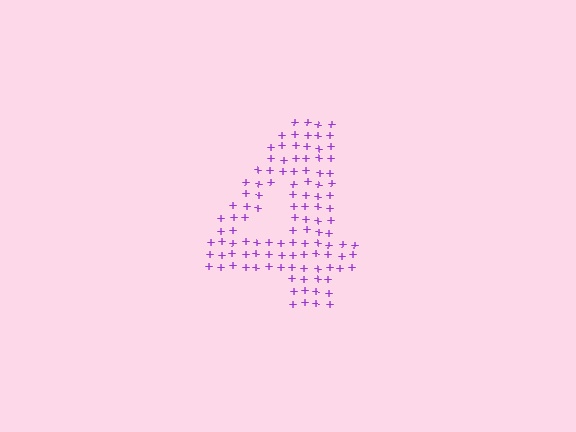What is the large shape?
The large shape is the digit 4.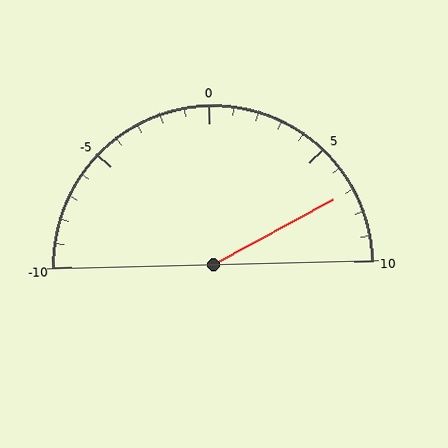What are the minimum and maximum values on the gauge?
The gauge ranges from -10 to 10.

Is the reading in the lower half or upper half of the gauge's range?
The reading is in the upper half of the range (-10 to 10).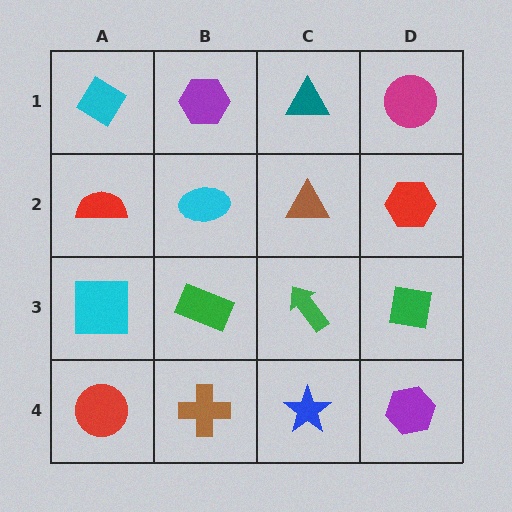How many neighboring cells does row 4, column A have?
2.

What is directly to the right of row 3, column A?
A green rectangle.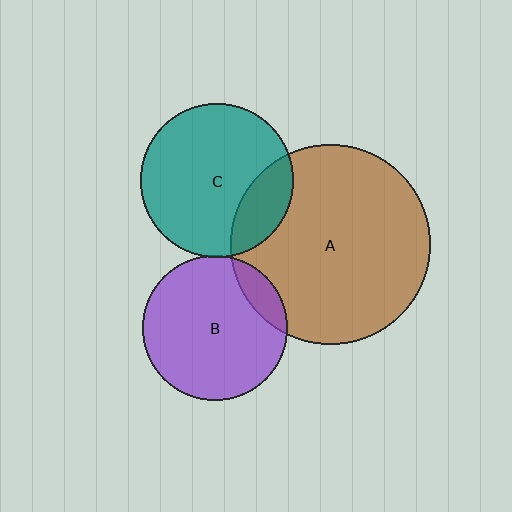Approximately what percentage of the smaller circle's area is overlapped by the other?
Approximately 20%.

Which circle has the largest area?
Circle A (brown).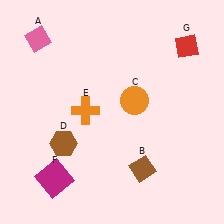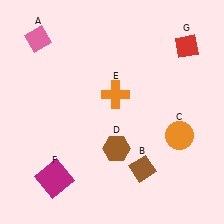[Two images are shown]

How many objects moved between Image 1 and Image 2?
3 objects moved between the two images.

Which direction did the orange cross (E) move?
The orange cross (E) moved right.